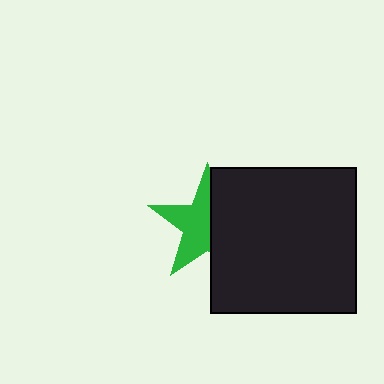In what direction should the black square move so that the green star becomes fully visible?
The black square should move right. That is the shortest direction to clear the overlap and leave the green star fully visible.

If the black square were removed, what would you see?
You would see the complete green star.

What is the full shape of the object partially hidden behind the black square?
The partially hidden object is a green star.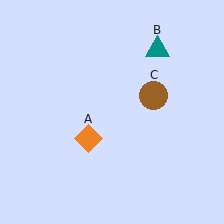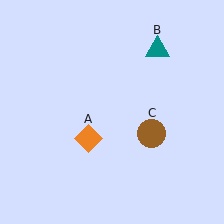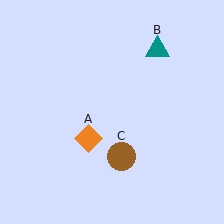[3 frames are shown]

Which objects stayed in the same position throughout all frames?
Orange diamond (object A) and teal triangle (object B) remained stationary.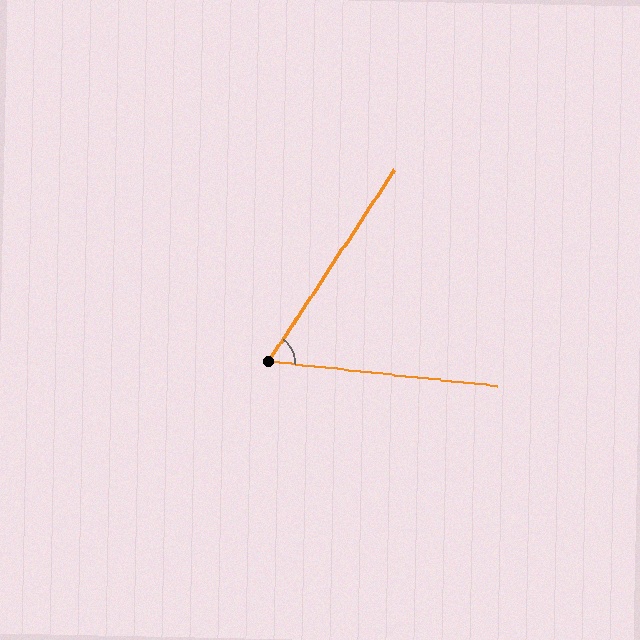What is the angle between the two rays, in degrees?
Approximately 63 degrees.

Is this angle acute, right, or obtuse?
It is acute.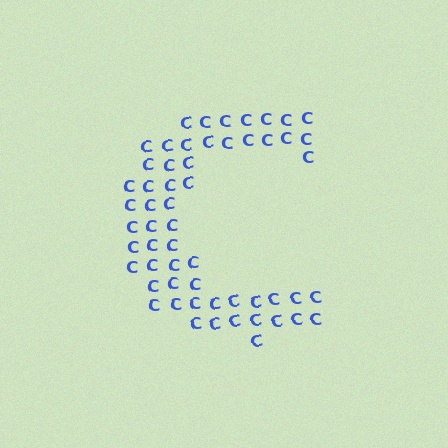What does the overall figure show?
The overall figure shows the letter C.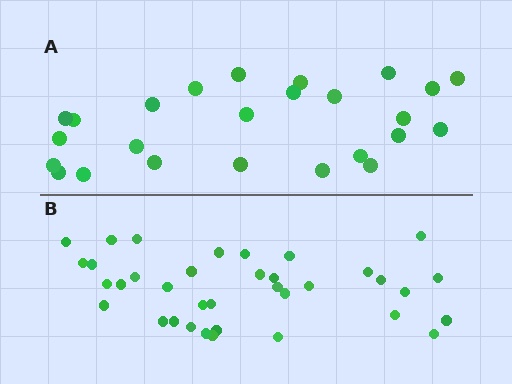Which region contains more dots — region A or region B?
Region B (the bottom region) has more dots.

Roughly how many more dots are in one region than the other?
Region B has roughly 12 or so more dots than region A.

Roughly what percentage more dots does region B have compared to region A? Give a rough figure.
About 45% more.